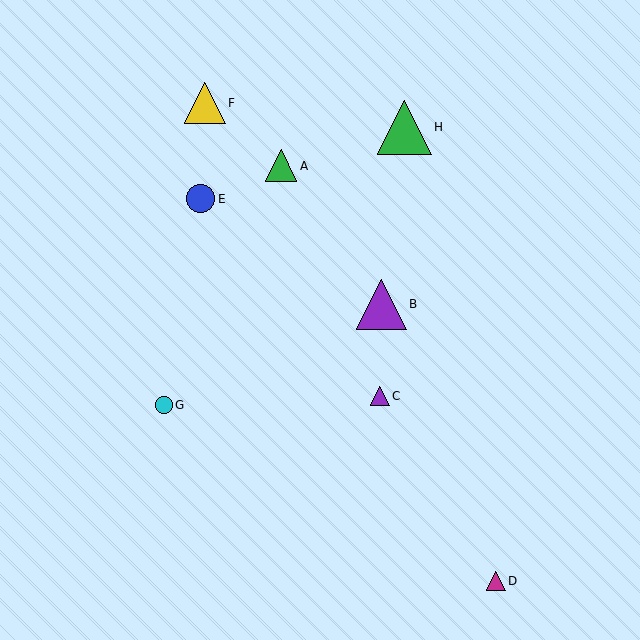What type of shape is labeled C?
Shape C is a purple triangle.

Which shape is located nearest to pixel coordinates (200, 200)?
The blue circle (labeled E) at (201, 199) is nearest to that location.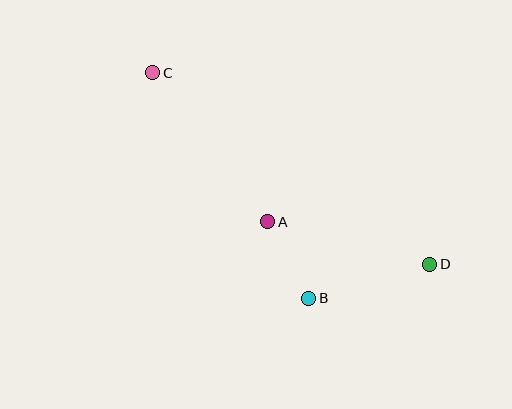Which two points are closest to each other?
Points A and B are closest to each other.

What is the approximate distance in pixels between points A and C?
The distance between A and C is approximately 188 pixels.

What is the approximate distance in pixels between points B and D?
The distance between B and D is approximately 126 pixels.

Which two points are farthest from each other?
Points C and D are farthest from each other.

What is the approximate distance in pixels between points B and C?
The distance between B and C is approximately 274 pixels.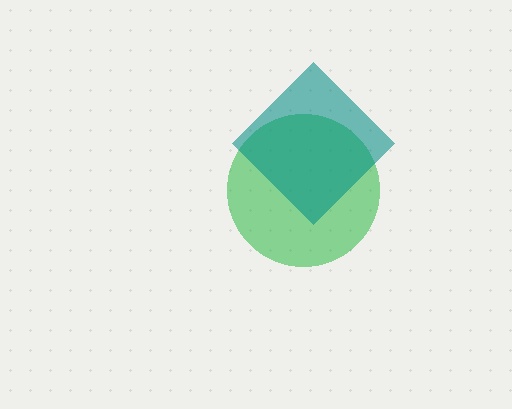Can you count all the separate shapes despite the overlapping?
Yes, there are 2 separate shapes.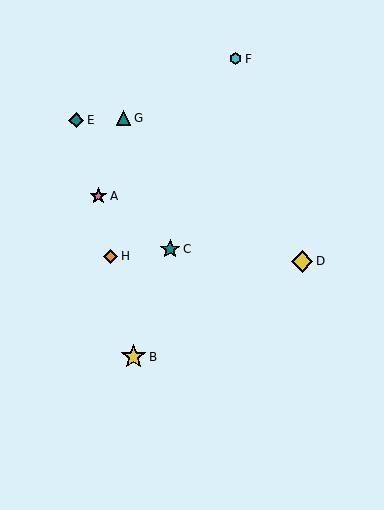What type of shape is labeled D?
Shape D is a yellow diamond.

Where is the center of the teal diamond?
The center of the teal diamond is at (76, 120).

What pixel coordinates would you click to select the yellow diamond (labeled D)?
Click at (302, 261) to select the yellow diamond D.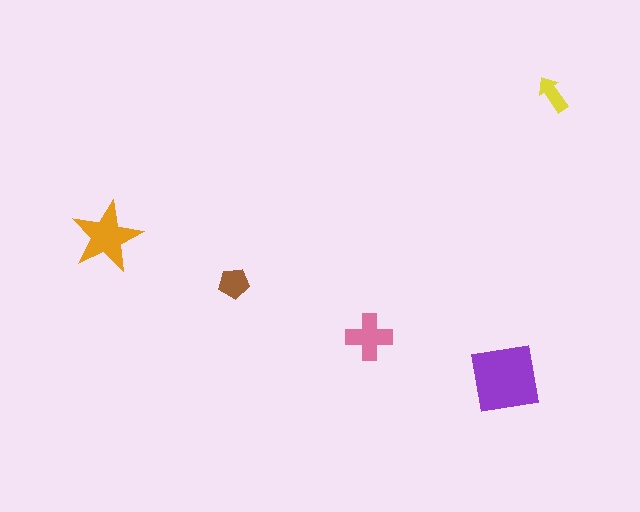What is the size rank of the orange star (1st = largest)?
2nd.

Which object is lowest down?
The purple square is bottommost.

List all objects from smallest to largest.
The yellow arrow, the brown pentagon, the pink cross, the orange star, the purple square.